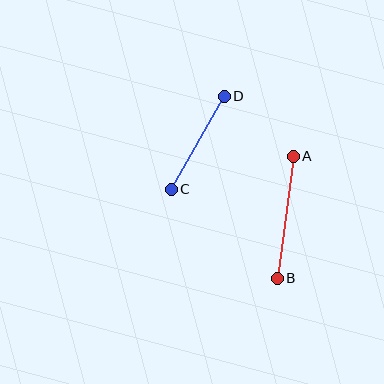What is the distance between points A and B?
The distance is approximately 123 pixels.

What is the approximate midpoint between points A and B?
The midpoint is at approximately (285, 217) pixels.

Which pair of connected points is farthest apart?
Points A and B are farthest apart.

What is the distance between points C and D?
The distance is approximately 107 pixels.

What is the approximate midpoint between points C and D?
The midpoint is at approximately (198, 143) pixels.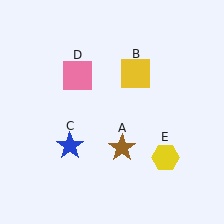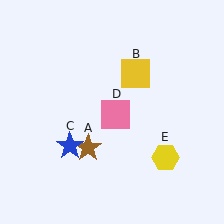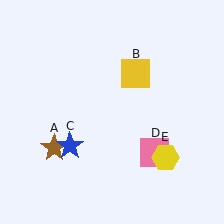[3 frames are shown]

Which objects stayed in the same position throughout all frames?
Yellow square (object B) and blue star (object C) and yellow hexagon (object E) remained stationary.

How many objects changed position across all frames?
2 objects changed position: brown star (object A), pink square (object D).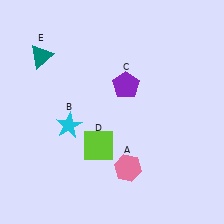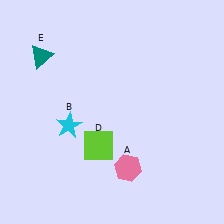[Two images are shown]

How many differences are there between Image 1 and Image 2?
There is 1 difference between the two images.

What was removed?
The purple pentagon (C) was removed in Image 2.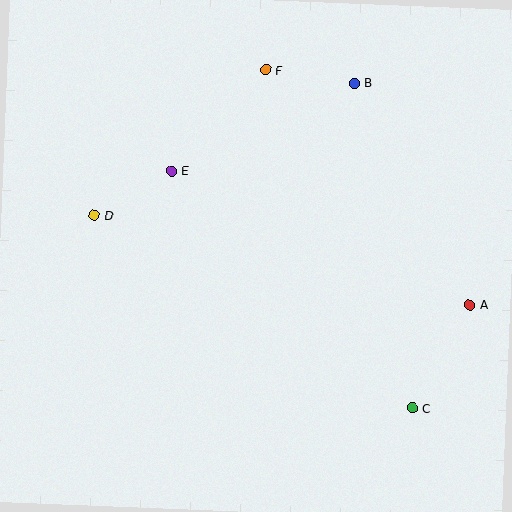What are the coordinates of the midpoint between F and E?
The midpoint between F and E is at (219, 120).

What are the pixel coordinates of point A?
Point A is at (470, 305).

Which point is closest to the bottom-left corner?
Point D is closest to the bottom-left corner.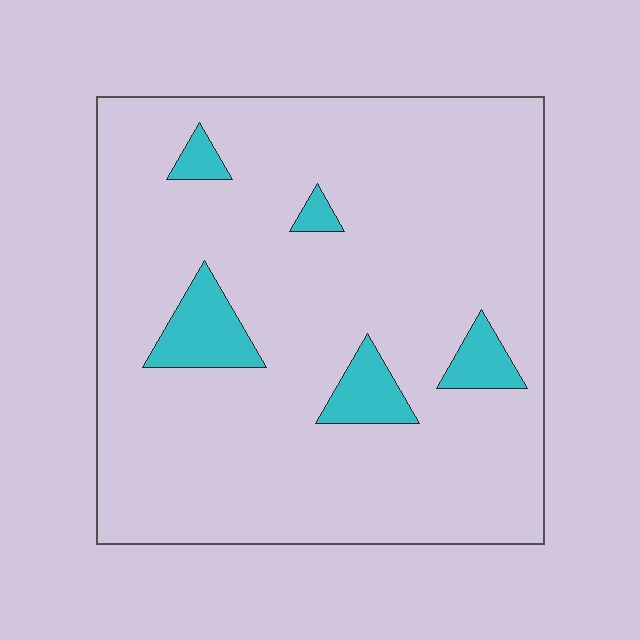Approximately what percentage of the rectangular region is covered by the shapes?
Approximately 10%.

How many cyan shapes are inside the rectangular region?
5.